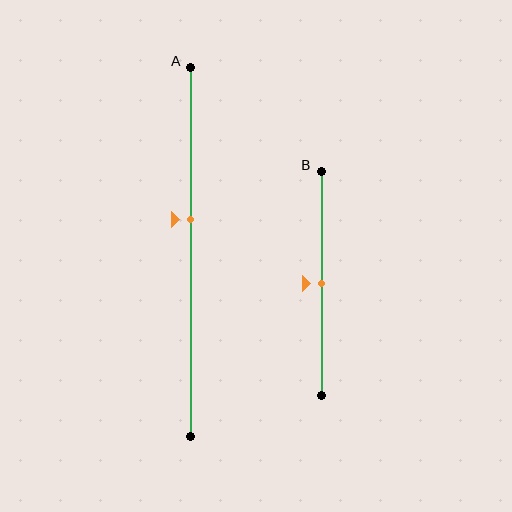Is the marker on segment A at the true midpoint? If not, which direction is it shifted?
No, the marker on segment A is shifted upward by about 9% of the segment length.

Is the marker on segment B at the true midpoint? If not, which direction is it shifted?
Yes, the marker on segment B is at the true midpoint.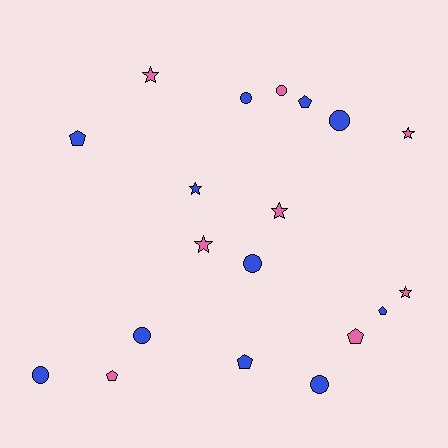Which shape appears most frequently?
Circle, with 7 objects.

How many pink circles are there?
There is 1 pink circle.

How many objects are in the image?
There are 19 objects.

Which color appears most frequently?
Blue, with 11 objects.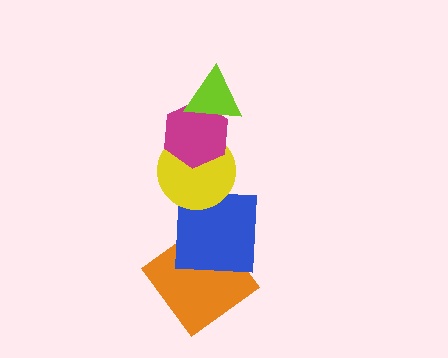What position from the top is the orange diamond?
The orange diamond is 5th from the top.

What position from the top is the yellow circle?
The yellow circle is 3rd from the top.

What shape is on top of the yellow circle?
The magenta hexagon is on top of the yellow circle.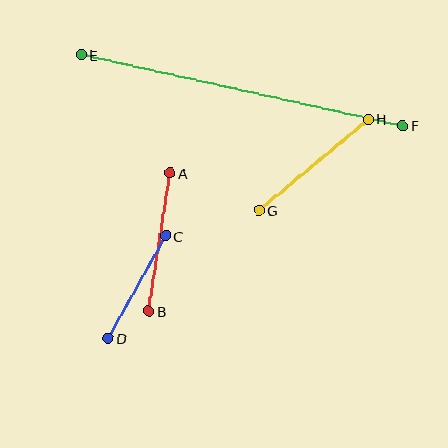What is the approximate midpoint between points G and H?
The midpoint is at approximately (314, 165) pixels.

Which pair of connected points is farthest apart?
Points E and F are farthest apart.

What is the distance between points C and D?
The distance is approximately 117 pixels.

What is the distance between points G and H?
The distance is approximately 142 pixels.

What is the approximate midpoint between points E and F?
The midpoint is at approximately (242, 90) pixels.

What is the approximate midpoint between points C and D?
The midpoint is at approximately (137, 287) pixels.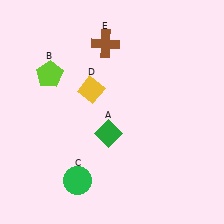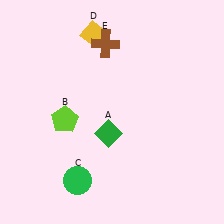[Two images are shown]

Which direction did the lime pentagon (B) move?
The lime pentagon (B) moved down.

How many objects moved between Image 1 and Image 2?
2 objects moved between the two images.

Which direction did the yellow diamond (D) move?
The yellow diamond (D) moved up.